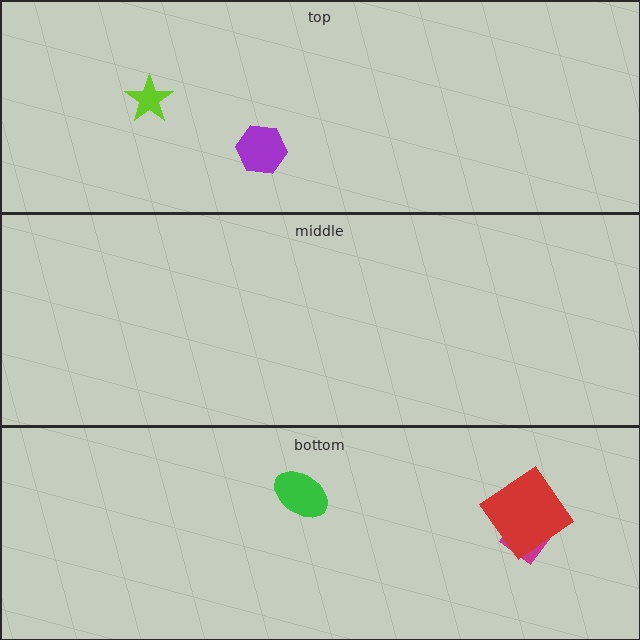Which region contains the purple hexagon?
The top region.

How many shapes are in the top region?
2.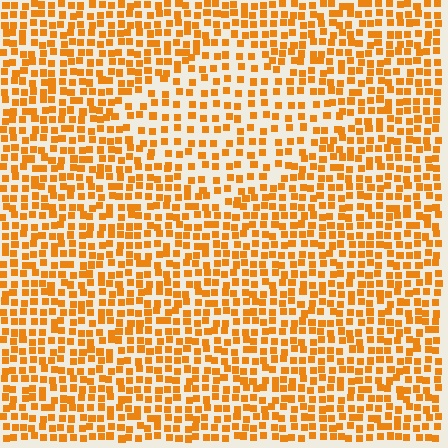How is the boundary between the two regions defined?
The boundary is defined by a change in element density (approximately 1.6x ratio). All elements are the same color, size, and shape.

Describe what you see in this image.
The image contains small orange elements arranged at two different densities. A diamond-shaped region is visible where the elements are less densely packed than the surrounding area.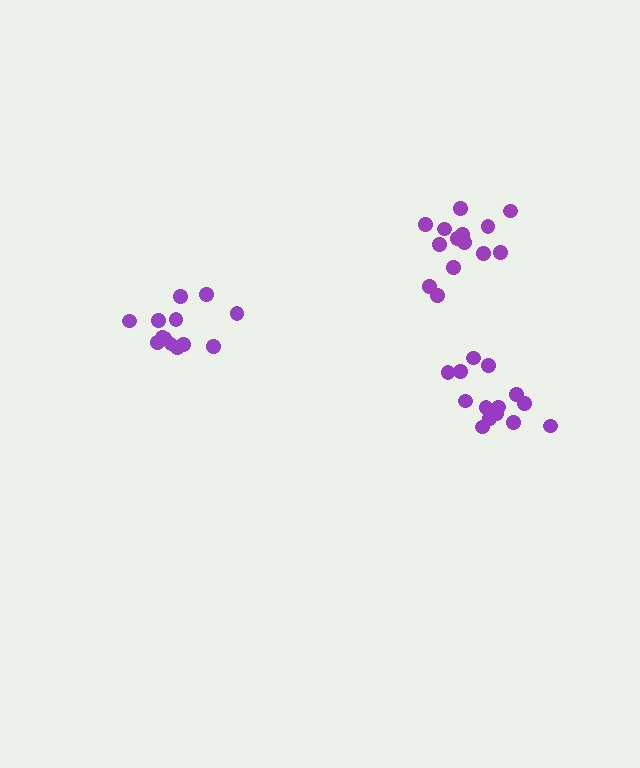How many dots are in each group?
Group 1: 13 dots, Group 2: 14 dots, Group 3: 15 dots (42 total).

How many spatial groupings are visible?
There are 3 spatial groupings.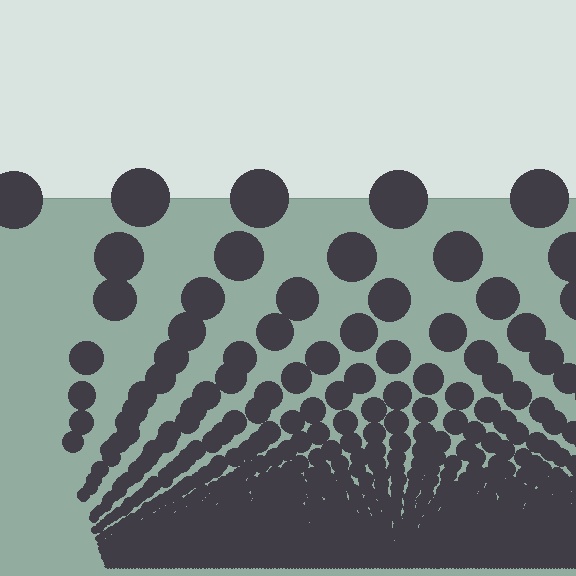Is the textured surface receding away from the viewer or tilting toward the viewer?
The surface appears to tilt toward the viewer. Texture elements get larger and sparser toward the top.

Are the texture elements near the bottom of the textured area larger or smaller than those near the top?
Smaller. The gradient is inverted — elements near the bottom are smaller and denser.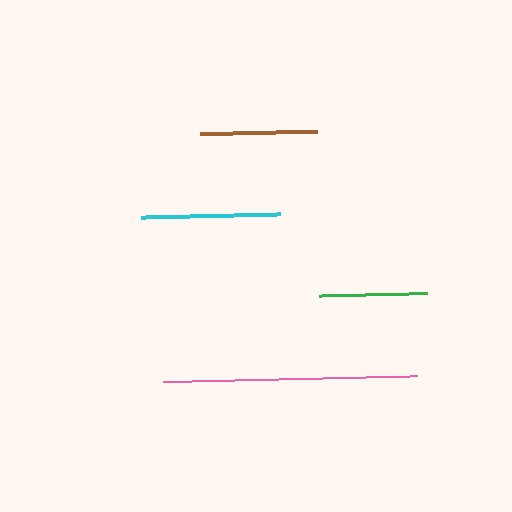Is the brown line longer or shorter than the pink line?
The pink line is longer than the brown line.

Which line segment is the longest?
The pink line is the longest at approximately 254 pixels.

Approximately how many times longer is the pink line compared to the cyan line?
The pink line is approximately 1.8 times the length of the cyan line.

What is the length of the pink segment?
The pink segment is approximately 254 pixels long.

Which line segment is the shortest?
The green line is the shortest at approximately 109 pixels.